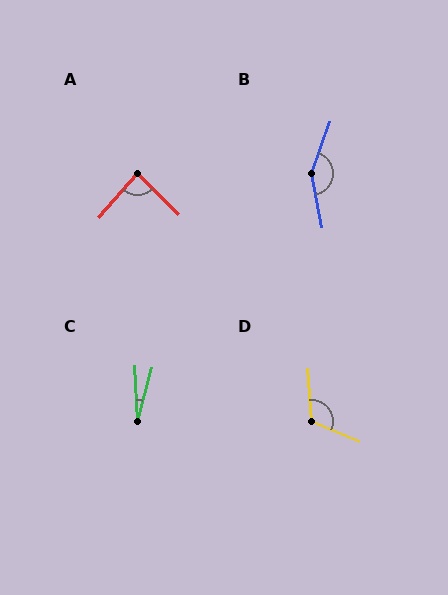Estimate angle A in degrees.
Approximately 87 degrees.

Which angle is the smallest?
C, at approximately 17 degrees.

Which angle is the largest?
B, at approximately 149 degrees.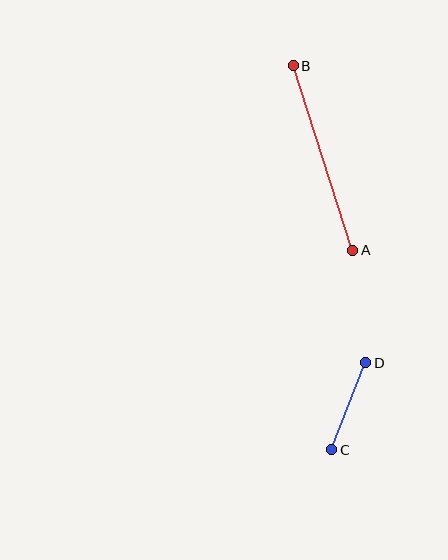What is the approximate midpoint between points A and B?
The midpoint is at approximately (323, 158) pixels.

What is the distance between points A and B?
The distance is approximately 194 pixels.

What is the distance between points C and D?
The distance is approximately 94 pixels.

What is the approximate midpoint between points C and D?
The midpoint is at approximately (349, 406) pixels.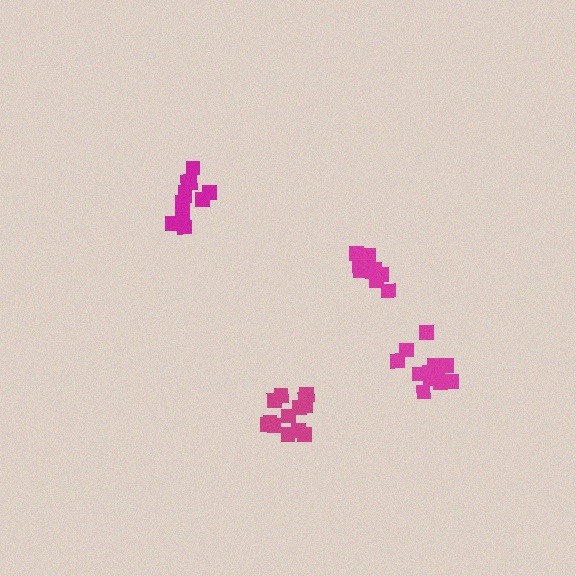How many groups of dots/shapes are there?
There are 4 groups.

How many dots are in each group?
Group 1: 11 dots, Group 2: 13 dots, Group 3: 11 dots, Group 4: 13 dots (48 total).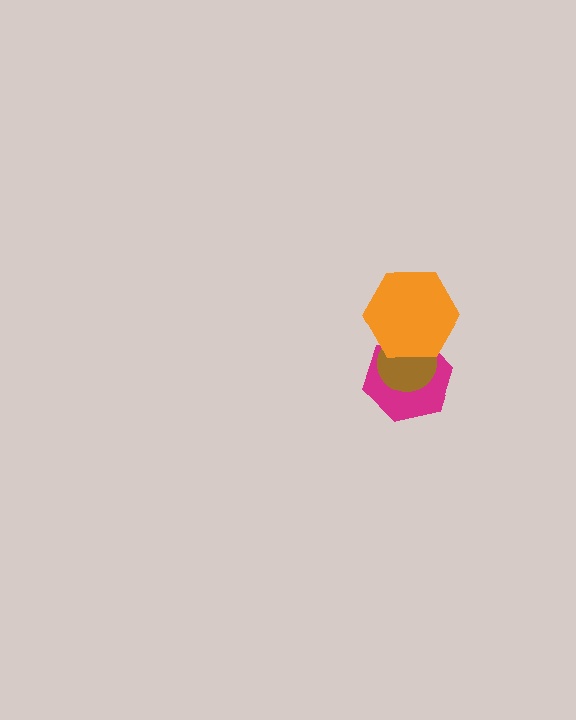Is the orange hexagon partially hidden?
No, no other shape covers it.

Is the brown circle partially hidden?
Yes, it is partially covered by another shape.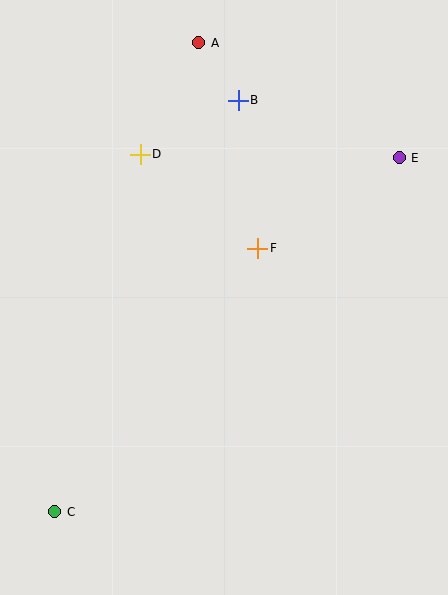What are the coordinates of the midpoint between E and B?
The midpoint between E and B is at (319, 129).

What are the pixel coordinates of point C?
Point C is at (55, 512).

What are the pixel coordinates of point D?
Point D is at (140, 154).